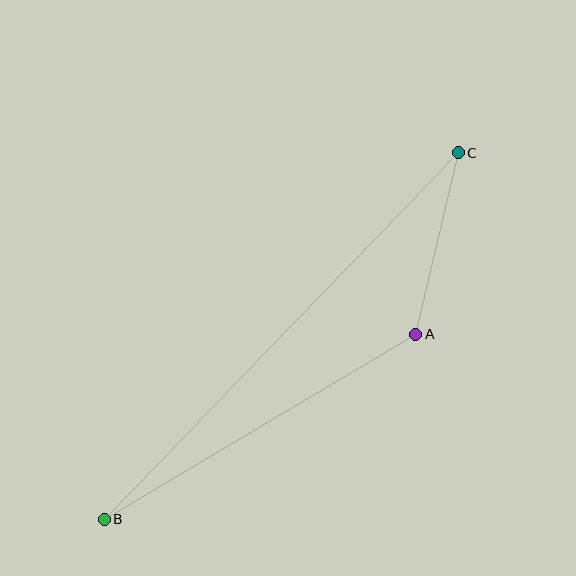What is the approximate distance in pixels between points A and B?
The distance between A and B is approximately 362 pixels.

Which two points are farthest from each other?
Points B and C are farthest from each other.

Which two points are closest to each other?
Points A and C are closest to each other.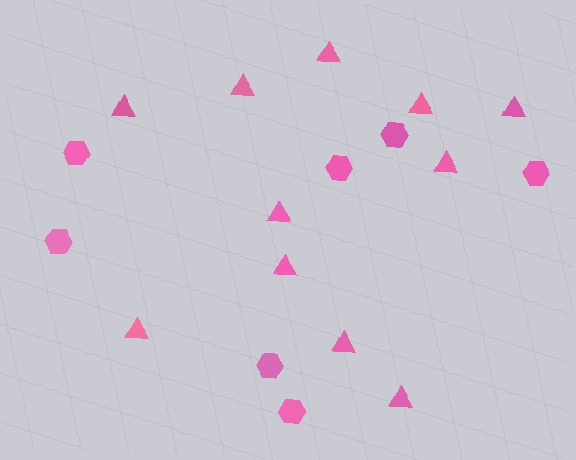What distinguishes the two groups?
There are 2 groups: one group of hexagons (7) and one group of triangles (11).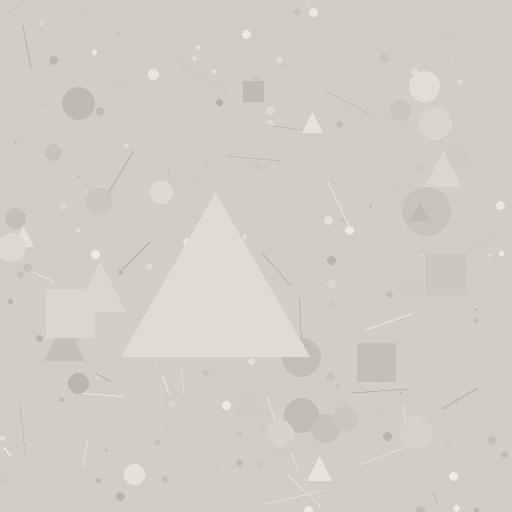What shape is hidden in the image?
A triangle is hidden in the image.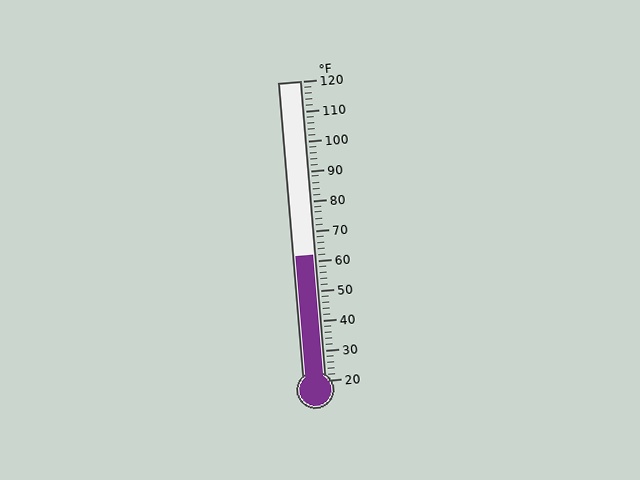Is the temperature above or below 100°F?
The temperature is below 100°F.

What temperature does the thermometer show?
The thermometer shows approximately 62°F.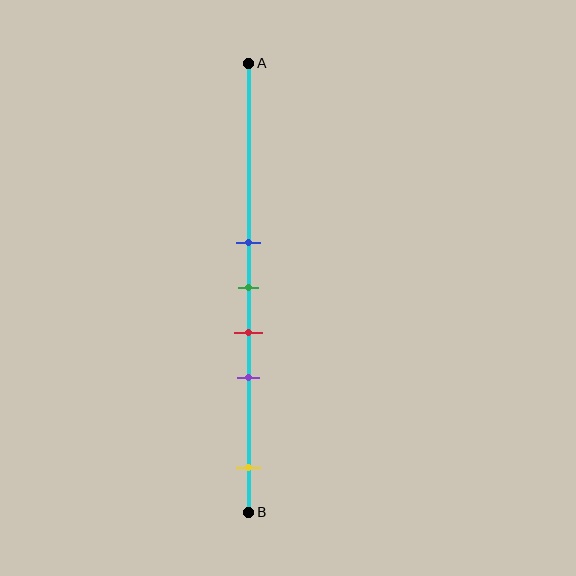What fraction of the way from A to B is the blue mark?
The blue mark is approximately 40% (0.4) of the way from A to B.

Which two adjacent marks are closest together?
The blue and green marks are the closest adjacent pair.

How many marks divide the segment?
There are 5 marks dividing the segment.